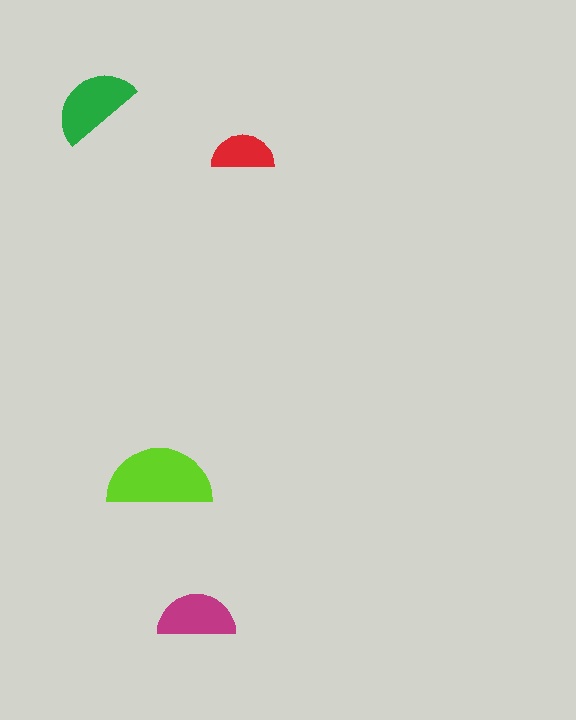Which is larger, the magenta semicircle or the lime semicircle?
The lime one.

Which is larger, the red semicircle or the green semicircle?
The green one.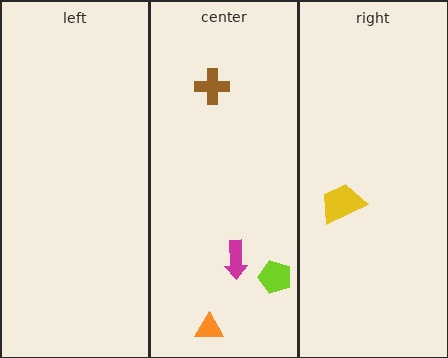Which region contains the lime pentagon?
The center region.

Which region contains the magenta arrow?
The center region.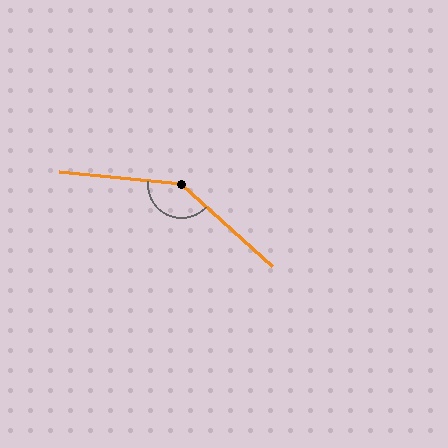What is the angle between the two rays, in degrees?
Approximately 143 degrees.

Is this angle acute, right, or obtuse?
It is obtuse.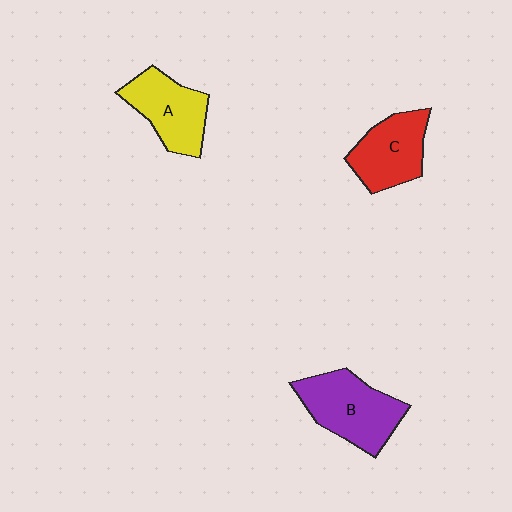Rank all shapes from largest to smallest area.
From largest to smallest: B (purple), A (yellow), C (red).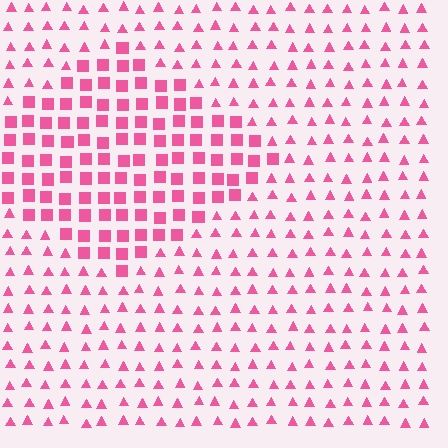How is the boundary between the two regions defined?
The boundary is defined by a change in element shape: squares inside vs. triangles outside. All elements share the same color and spacing.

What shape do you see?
I see a diamond.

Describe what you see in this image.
The image is filled with small pink elements arranged in a uniform grid. A diamond-shaped region contains squares, while the surrounding area contains triangles. The boundary is defined purely by the change in element shape.